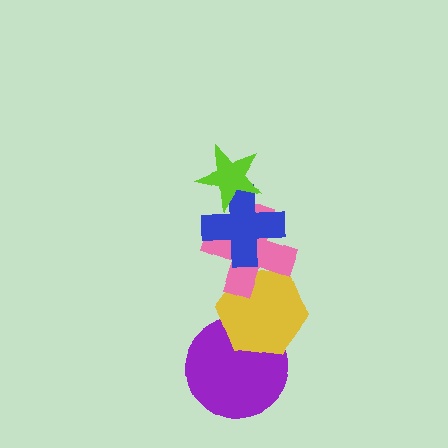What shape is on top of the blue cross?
The lime star is on top of the blue cross.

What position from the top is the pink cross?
The pink cross is 3rd from the top.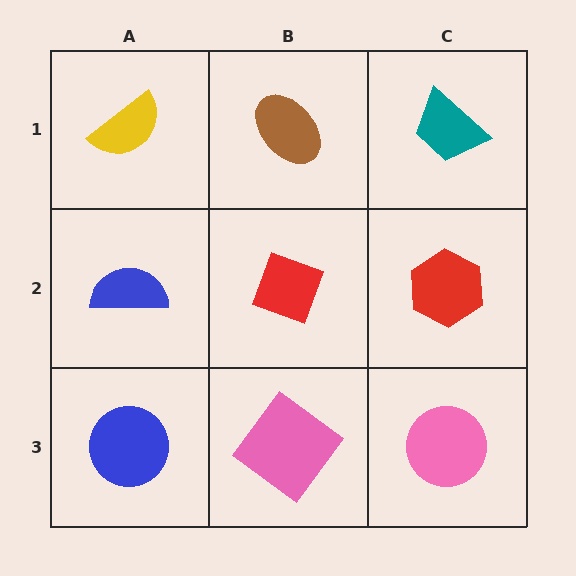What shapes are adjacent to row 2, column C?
A teal trapezoid (row 1, column C), a pink circle (row 3, column C), a red diamond (row 2, column B).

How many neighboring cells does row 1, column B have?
3.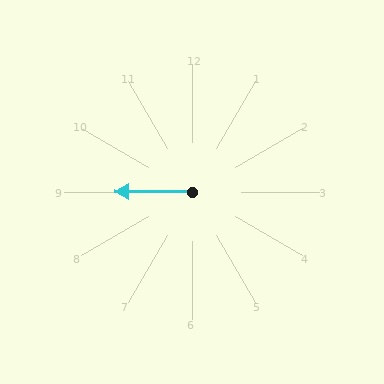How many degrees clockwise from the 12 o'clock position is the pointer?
Approximately 270 degrees.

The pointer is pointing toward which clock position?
Roughly 9 o'clock.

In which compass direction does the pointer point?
West.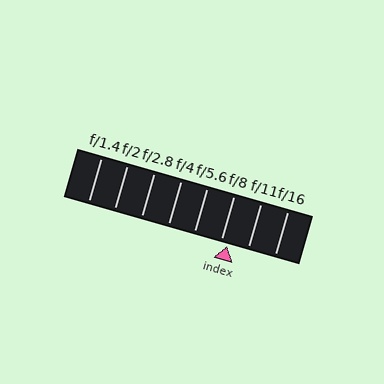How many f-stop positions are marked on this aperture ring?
There are 8 f-stop positions marked.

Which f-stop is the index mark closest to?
The index mark is closest to f/8.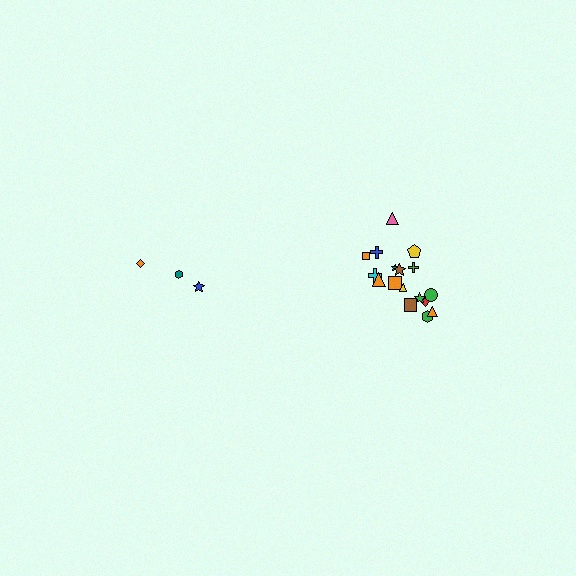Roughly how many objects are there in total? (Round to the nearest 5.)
Roughly 20 objects in total.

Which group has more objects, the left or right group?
The right group.